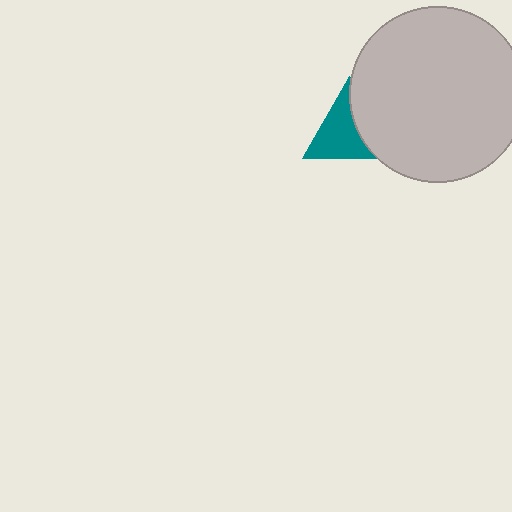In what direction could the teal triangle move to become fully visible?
The teal triangle could move left. That would shift it out from behind the light gray circle entirely.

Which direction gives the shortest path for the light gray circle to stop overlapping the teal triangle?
Moving right gives the shortest separation.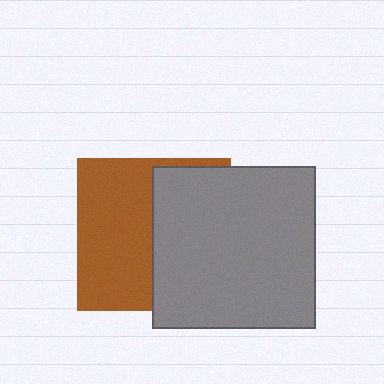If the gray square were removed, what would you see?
You would see the complete brown square.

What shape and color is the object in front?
The object in front is a gray square.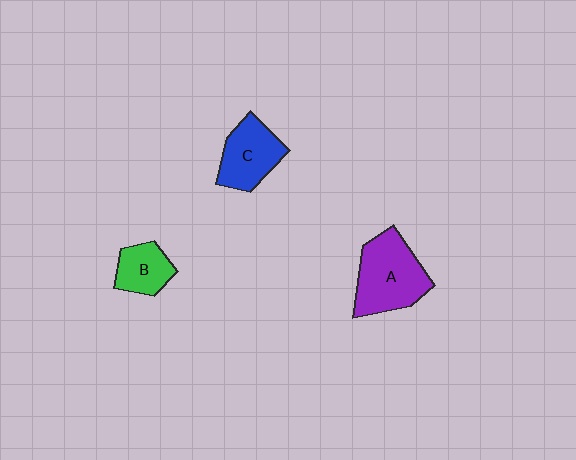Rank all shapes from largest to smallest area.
From largest to smallest: A (purple), C (blue), B (green).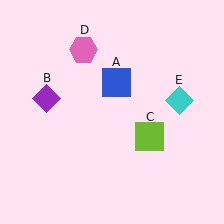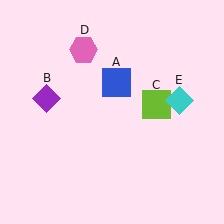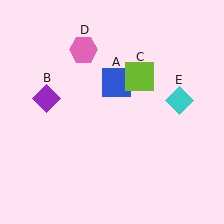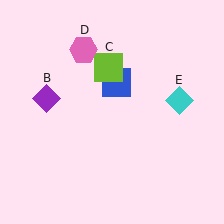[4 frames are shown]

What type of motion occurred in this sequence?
The lime square (object C) rotated counterclockwise around the center of the scene.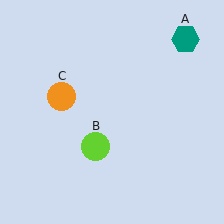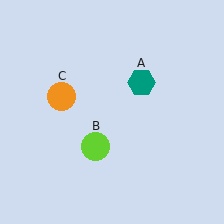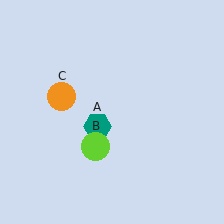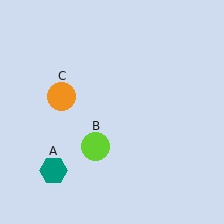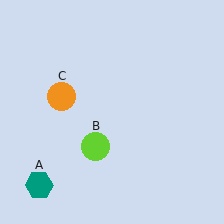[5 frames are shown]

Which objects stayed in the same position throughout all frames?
Lime circle (object B) and orange circle (object C) remained stationary.